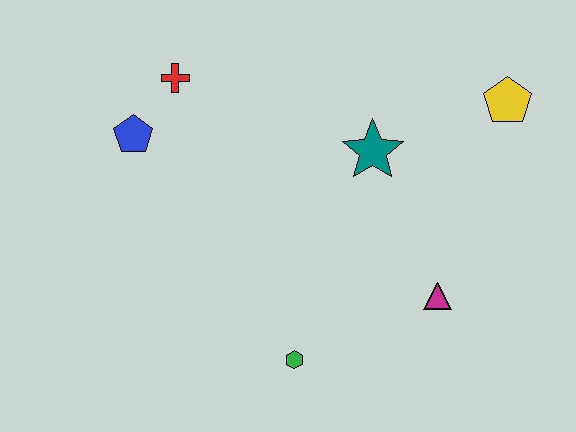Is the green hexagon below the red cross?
Yes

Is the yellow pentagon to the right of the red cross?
Yes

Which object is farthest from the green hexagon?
The yellow pentagon is farthest from the green hexagon.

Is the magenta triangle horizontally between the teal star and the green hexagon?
No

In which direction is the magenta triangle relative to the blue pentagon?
The magenta triangle is to the right of the blue pentagon.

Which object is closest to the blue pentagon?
The red cross is closest to the blue pentagon.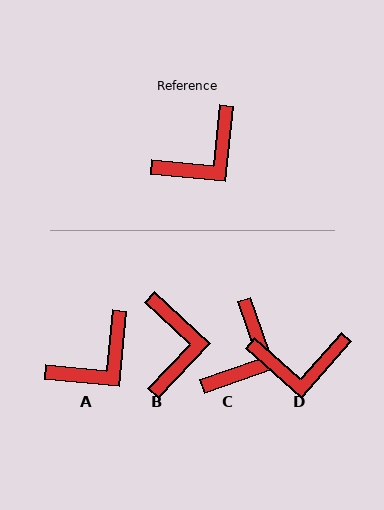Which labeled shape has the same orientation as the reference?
A.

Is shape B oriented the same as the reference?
No, it is off by about 53 degrees.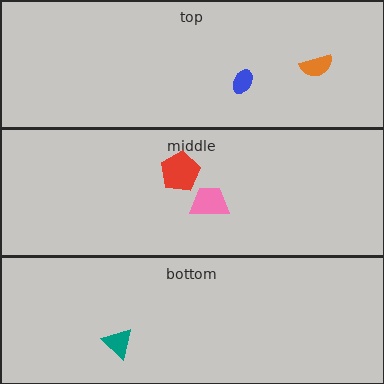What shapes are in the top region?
The orange semicircle, the blue ellipse.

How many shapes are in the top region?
2.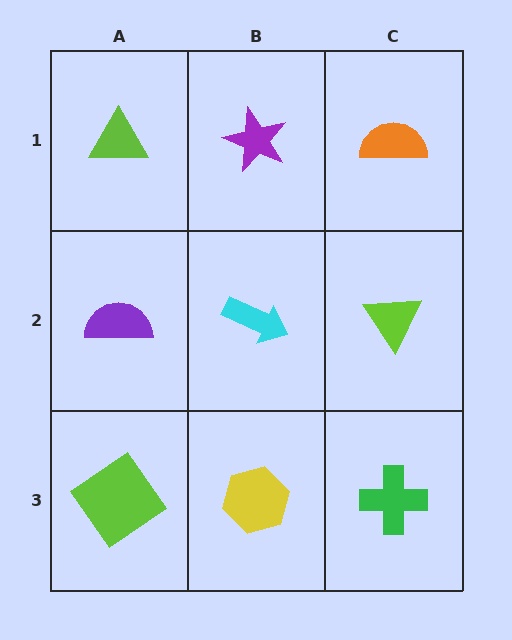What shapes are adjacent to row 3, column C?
A lime triangle (row 2, column C), a yellow hexagon (row 3, column B).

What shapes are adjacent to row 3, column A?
A purple semicircle (row 2, column A), a yellow hexagon (row 3, column B).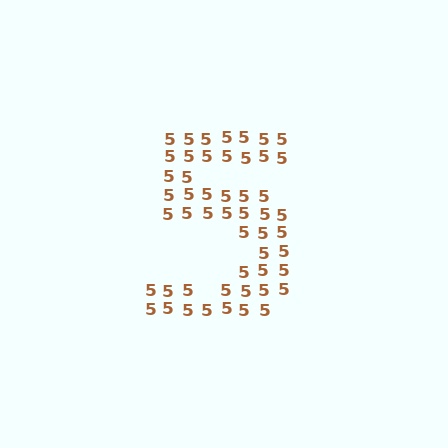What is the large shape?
The large shape is the digit 5.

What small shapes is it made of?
It is made of small digit 5's.